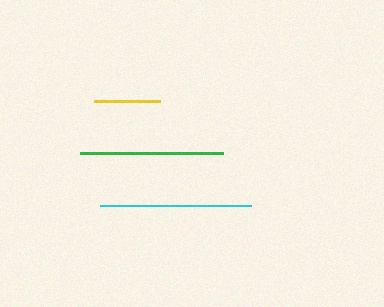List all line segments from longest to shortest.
From longest to shortest: cyan, green, yellow.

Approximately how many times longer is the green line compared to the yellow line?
The green line is approximately 2.2 times the length of the yellow line.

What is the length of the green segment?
The green segment is approximately 143 pixels long.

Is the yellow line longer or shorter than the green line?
The green line is longer than the yellow line.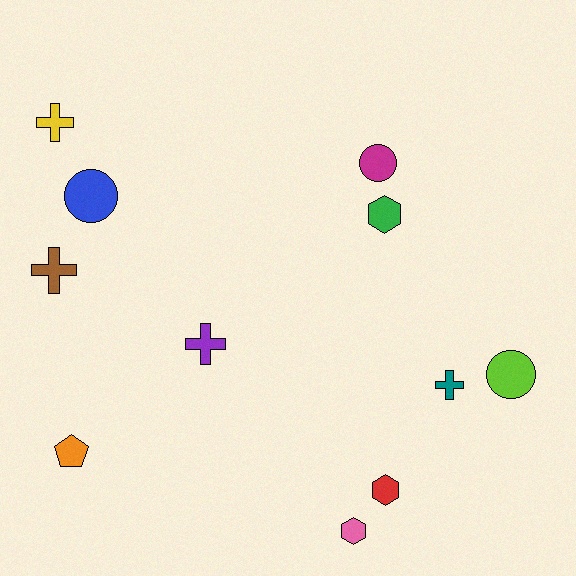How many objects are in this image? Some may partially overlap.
There are 11 objects.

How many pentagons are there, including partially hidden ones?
There is 1 pentagon.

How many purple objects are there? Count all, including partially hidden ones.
There is 1 purple object.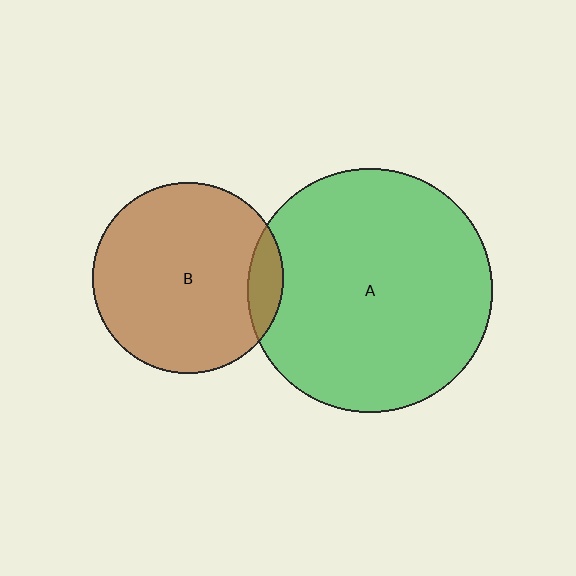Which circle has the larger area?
Circle A (green).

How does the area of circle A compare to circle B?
Approximately 1.6 times.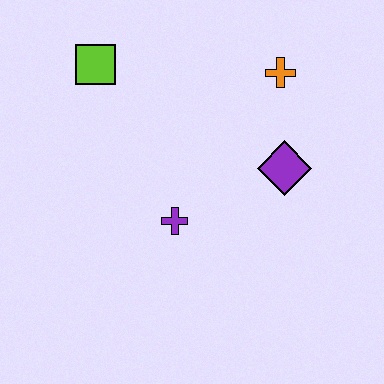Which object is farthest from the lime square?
The purple diamond is farthest from the lime square.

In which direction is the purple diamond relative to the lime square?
The purple diamond is to the right of the lime square.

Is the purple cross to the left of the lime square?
No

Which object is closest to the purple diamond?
The orange cross is closest to the purple diamond.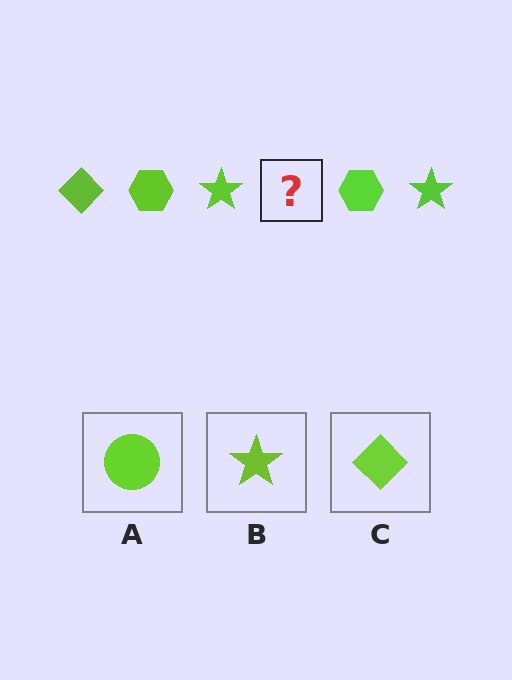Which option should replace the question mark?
Option C.